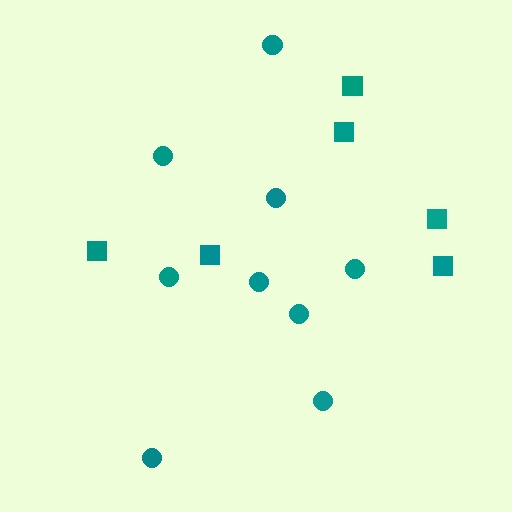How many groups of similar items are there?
There are 2 groups: one group of circles (9) and one group of squares (6).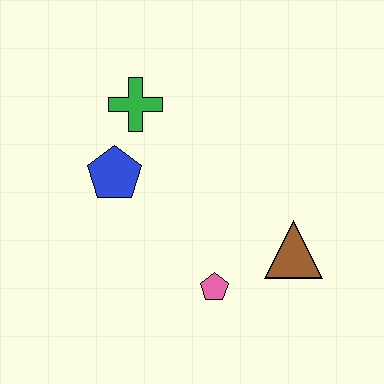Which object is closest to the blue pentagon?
The green cross is closest to the blue pentagon.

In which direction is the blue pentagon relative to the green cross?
The blue pentagon is below the green cross.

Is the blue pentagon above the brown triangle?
Yes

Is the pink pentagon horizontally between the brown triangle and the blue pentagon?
Yes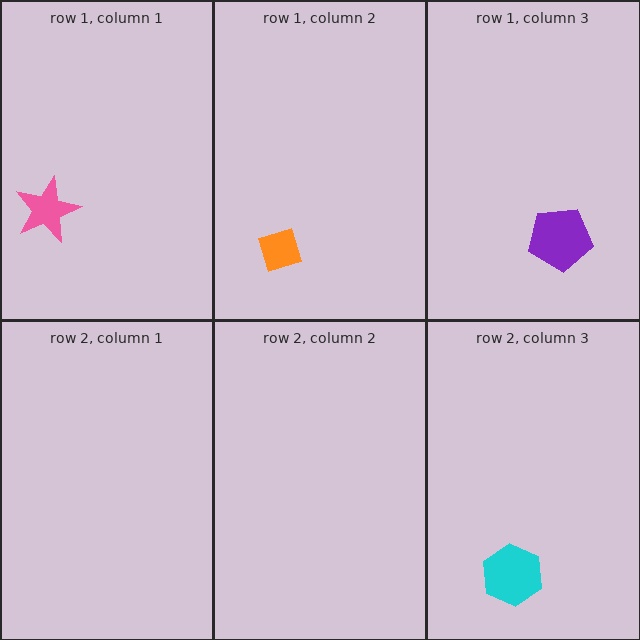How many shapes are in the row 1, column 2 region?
1.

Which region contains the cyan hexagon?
The row 2, column 3 region.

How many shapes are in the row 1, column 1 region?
1.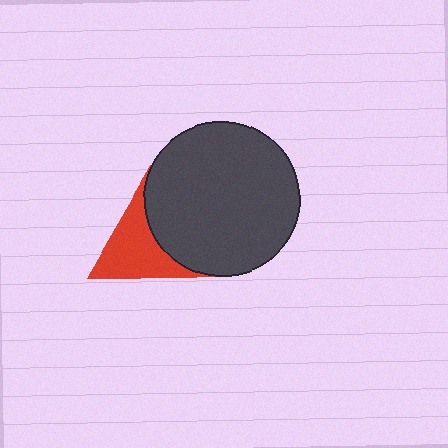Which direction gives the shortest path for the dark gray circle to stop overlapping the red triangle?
Moving right gives the shortest separation.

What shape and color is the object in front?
The object in front is a dark gray circle.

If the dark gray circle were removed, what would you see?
You would see the complete red triangle.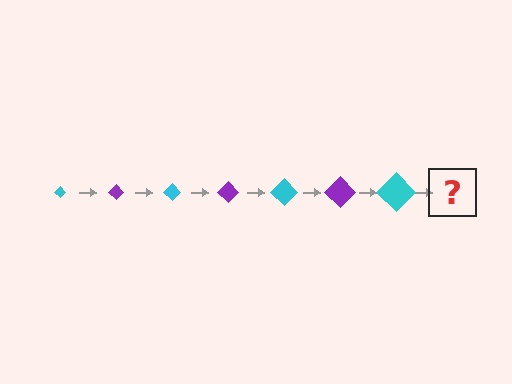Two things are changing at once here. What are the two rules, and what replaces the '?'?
The two rules are that the diamond grows larger each step and the color cycles through cyan and purple. The '?' should be a purple diamond, larger than the previous one.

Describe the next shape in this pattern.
It should be a purple diamond, larger than the previous one.